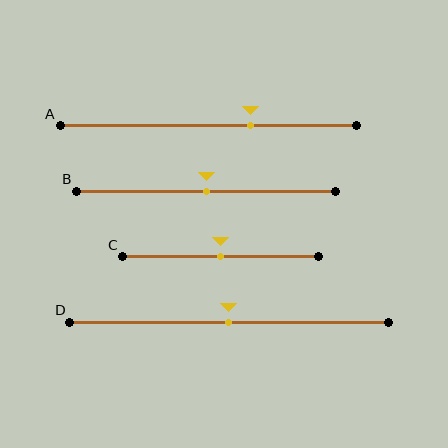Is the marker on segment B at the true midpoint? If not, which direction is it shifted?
Yes, the marker on segment B is at the true midpoint.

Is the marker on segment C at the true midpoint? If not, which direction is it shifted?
Yes, the marker on segment C is at the true midpoint.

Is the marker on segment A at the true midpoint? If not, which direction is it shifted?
No, the marker on segment A is shifted to the right by about 15% of the segment length.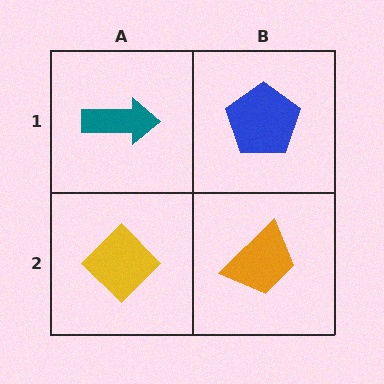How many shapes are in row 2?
2 shapes.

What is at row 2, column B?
An orange trapezoid.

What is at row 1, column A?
A teal arrow.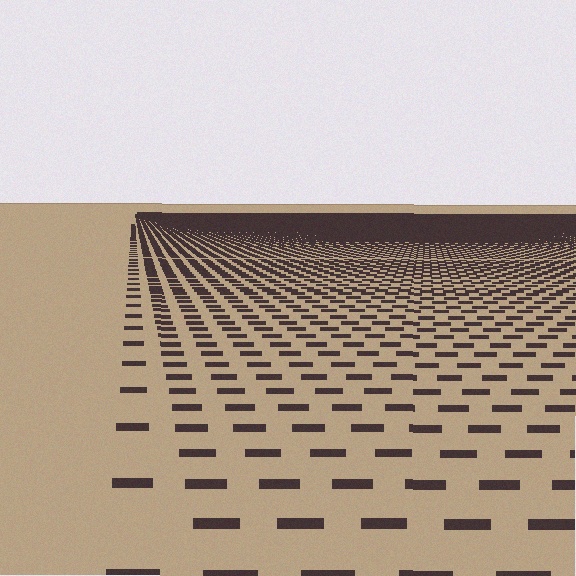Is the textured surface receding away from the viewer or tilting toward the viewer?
The surface is receding away from the viewer. Texture elements get smaller and denser toward the top.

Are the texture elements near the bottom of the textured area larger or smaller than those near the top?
Larger. Near the bottom, elements are closer to the viewer and appear at a bigger on-screen size.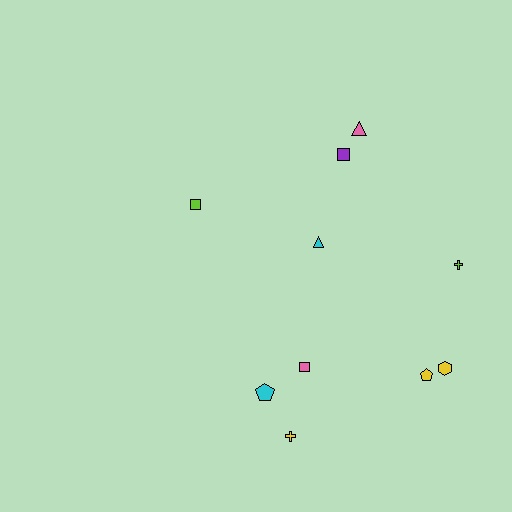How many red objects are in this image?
There are no red objects.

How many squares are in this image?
There are 3 squares.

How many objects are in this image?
There are 10 objects.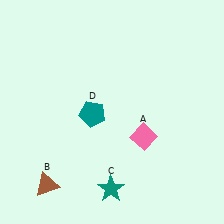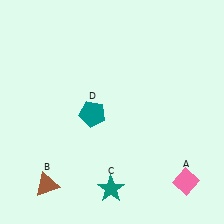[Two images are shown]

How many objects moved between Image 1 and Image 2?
1 object moved between the two images.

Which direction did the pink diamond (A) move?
The pink diamond (A) moved down.